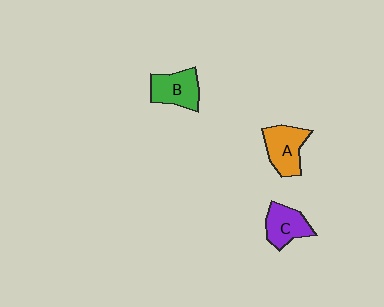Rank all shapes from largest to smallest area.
From largest to smallest: A (orange), B (green), C (purple).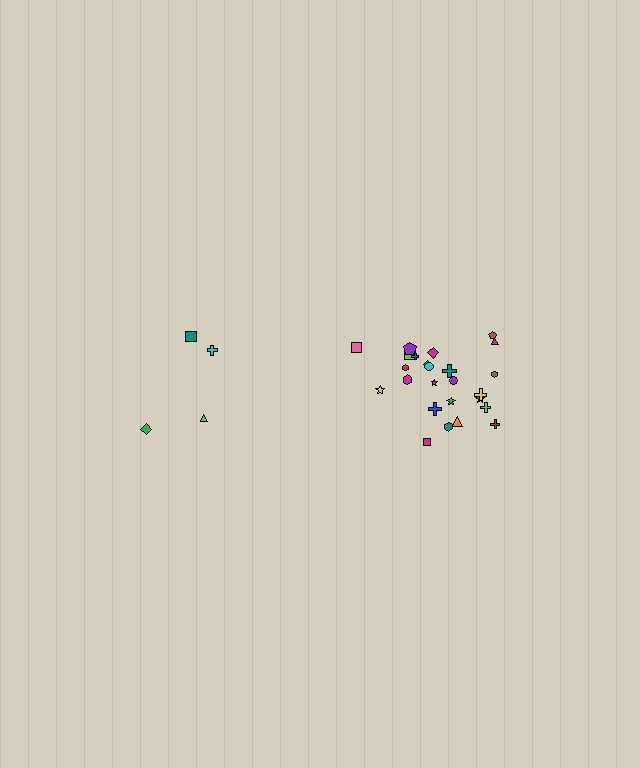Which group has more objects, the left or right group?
The right group.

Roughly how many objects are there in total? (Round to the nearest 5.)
Roughly 30 objects in total.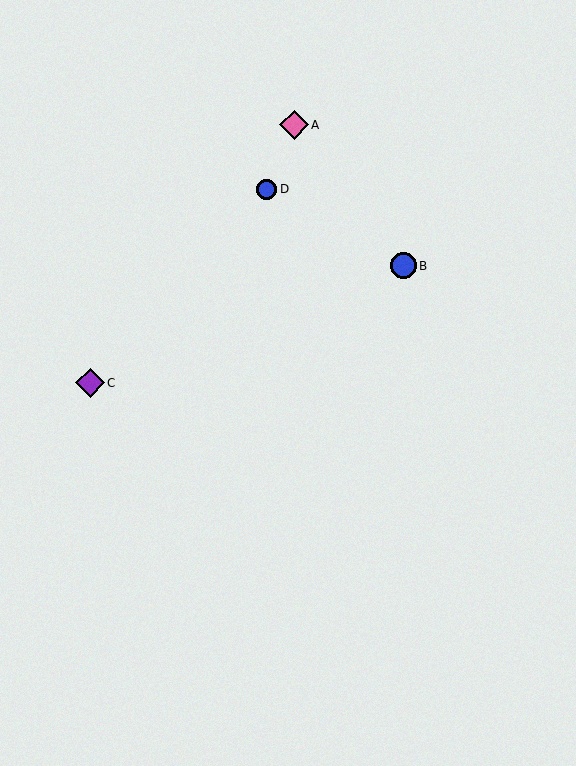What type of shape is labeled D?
Shape D is a blue circle.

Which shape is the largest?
The purple diamond (labeled C) is the largest.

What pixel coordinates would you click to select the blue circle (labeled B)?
Click at (403, 266) to select the blue circle B.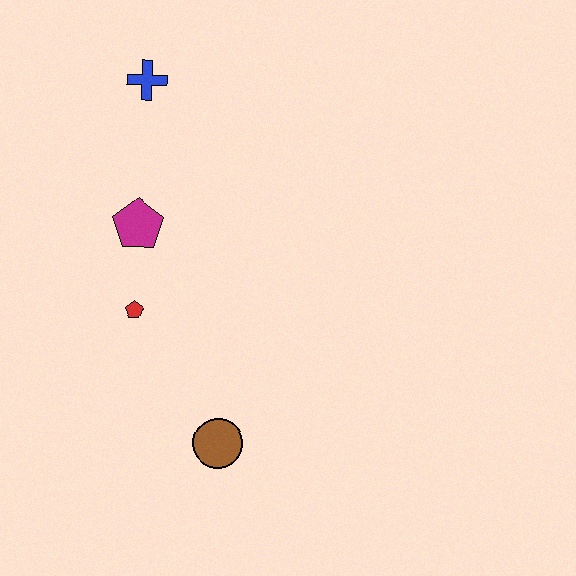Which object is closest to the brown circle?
The red pentagon is closest to the brown circle.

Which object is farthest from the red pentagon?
The blue cross is farthest from the red pentagon.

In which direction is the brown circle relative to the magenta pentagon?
The brown circle is below the magenta pentagon.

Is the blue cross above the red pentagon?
Yes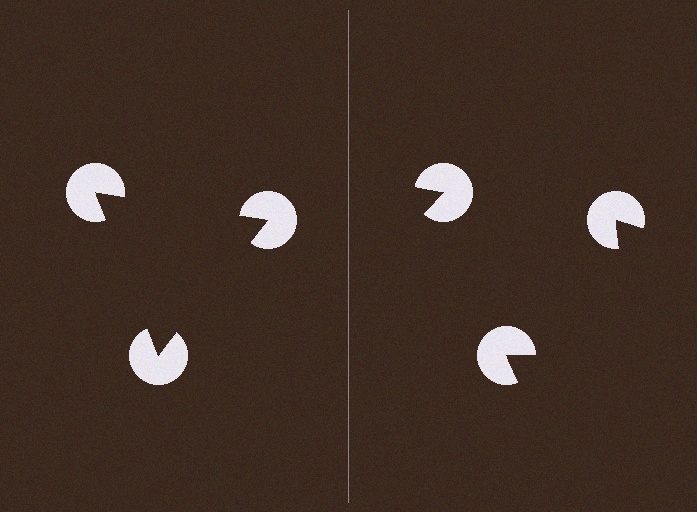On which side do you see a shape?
An illusory triangle appears on the left side. On the right side the wedge cuts are rotated, so no coherent shape forms.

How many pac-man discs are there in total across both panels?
6 — 3 on each side.